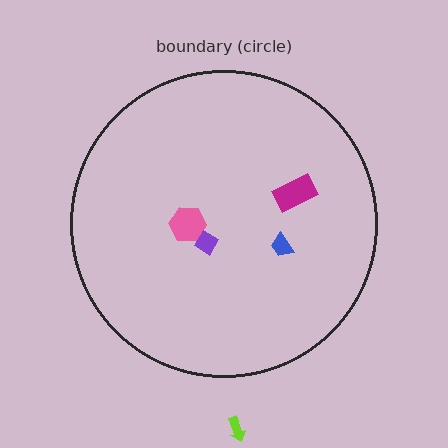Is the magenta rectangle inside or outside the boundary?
Inside.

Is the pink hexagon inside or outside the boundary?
Inside.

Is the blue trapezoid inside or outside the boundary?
Inside.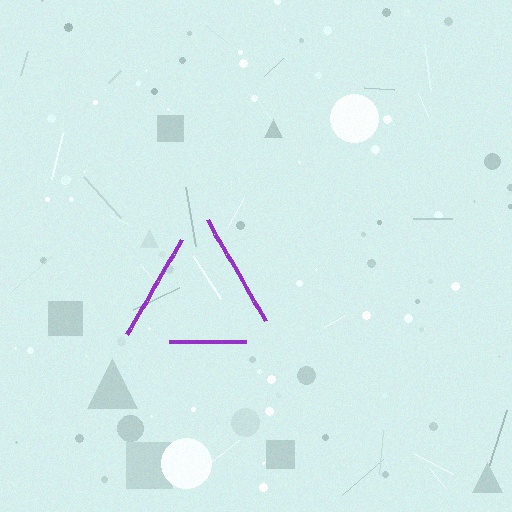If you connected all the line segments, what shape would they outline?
They would outline a triangle.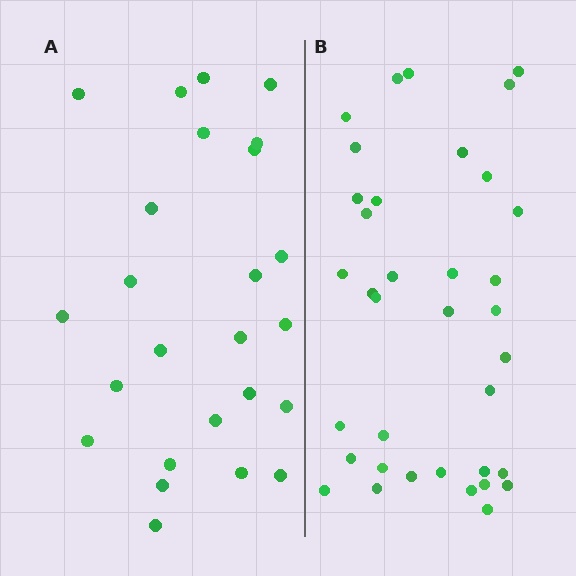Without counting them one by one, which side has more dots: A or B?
Region B (the right region) has more dots.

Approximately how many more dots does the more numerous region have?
Region B has roughly 12 or so more dots than region A.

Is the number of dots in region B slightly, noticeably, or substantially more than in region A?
Region B has noticeably more, but not dramatically so. The ratio is roughly 1.4 to 1.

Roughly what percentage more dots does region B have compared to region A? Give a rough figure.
About 45% more.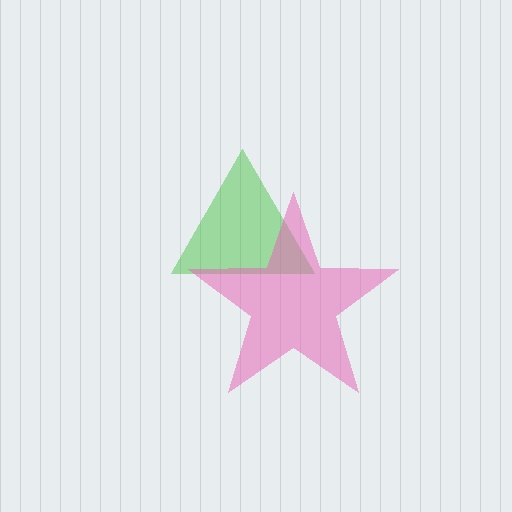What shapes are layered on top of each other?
The layered shapes are: a green triangle, a pink star.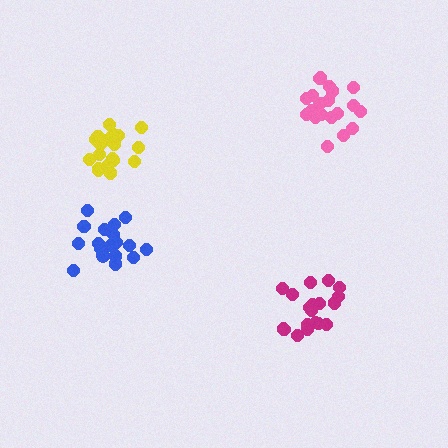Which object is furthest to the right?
The pink cluster is rightmost.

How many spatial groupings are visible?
There are 4 spatial groupings.